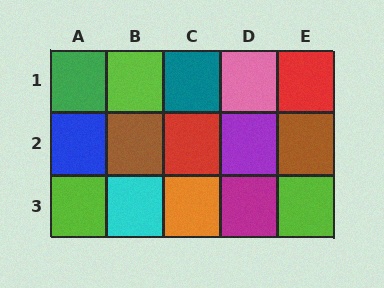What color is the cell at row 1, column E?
Red.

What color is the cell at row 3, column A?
Lime.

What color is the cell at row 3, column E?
Lime.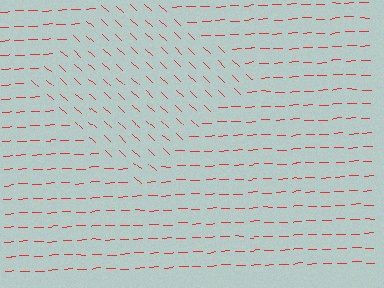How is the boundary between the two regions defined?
The boundary is defined purely by a change in line orientation (approximately 45 degrees difference). All lines are the same color and thickness.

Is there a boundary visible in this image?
Yes, there is a texture boundary formed by a change in line orientation.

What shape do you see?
I see a diamond.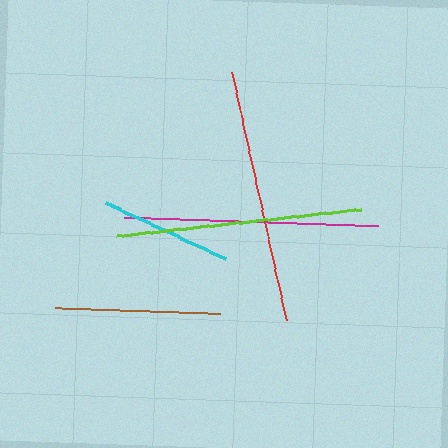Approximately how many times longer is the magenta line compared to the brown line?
The magenta line is approximately 1.5 times the length of the brown line.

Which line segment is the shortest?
The cyan line is the shortest at approximately 133 pixels.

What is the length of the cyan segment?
The cyan segment is approximately 133 pixels long.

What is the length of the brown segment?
The brown segment is approximately 166 pixels long.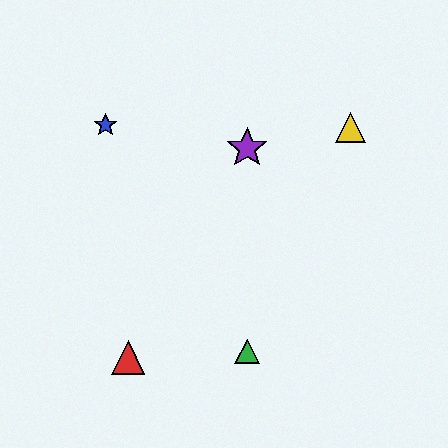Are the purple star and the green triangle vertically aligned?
Yes, both are at x≈247.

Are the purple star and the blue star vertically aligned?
No, the purple star is at x≈247 and the blue star is at x≈106.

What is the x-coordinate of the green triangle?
The green triangle is at x≈247.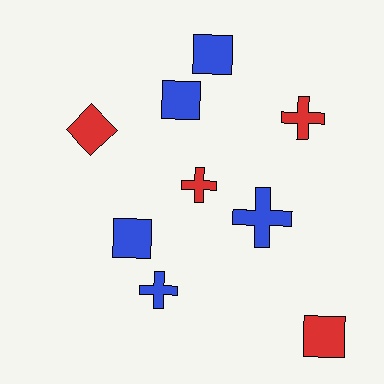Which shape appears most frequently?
Cross, with 4 objects.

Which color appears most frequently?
Blue, with 5 objects.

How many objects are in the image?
There are 9 objects.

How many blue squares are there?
There are 3 blue squares.